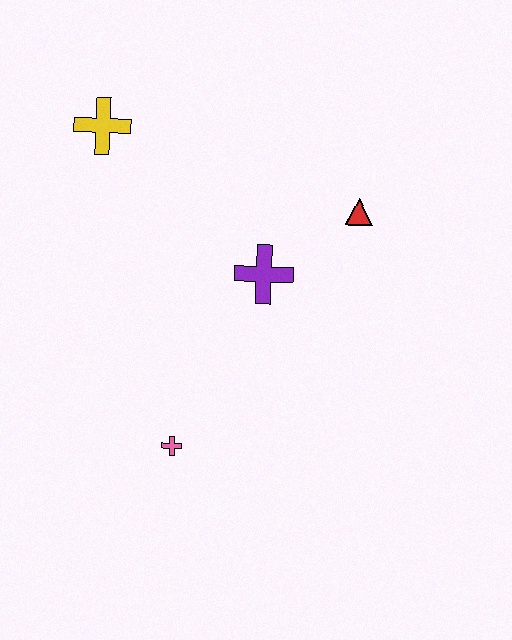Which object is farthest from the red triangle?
The pink cross is farthest from the red triangle.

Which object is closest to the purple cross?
The red triangle is closest to the purple cross.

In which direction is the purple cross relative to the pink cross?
The purple cross is above the pink cross.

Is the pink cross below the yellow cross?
Yes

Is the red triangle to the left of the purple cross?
No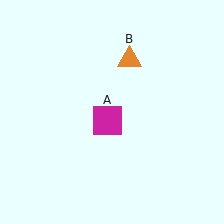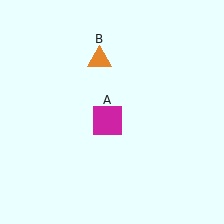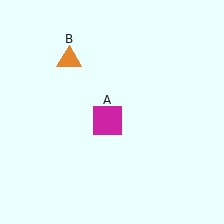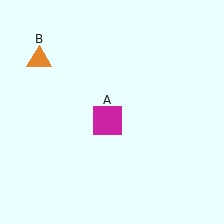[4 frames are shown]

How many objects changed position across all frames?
1 object changed position: orange triangle (object B).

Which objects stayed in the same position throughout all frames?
Magenta square (object A) remained stationary.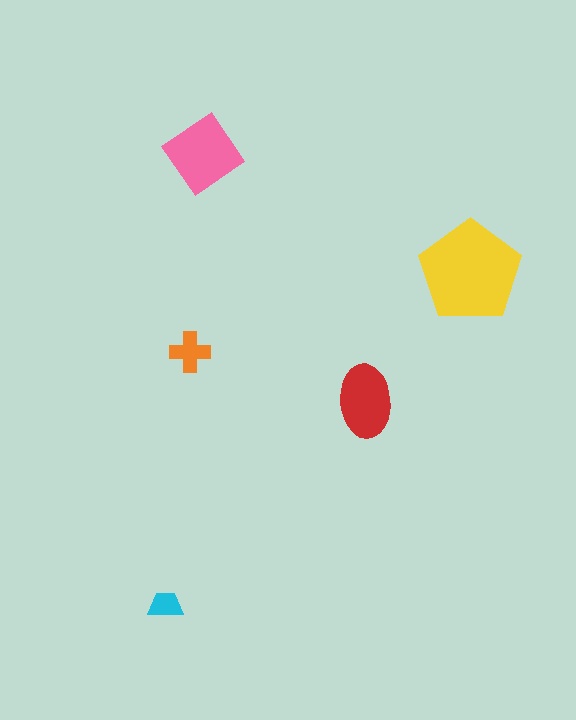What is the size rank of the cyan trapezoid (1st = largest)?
5th.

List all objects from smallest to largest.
The cyan trapezoid, the orange cross, the red ellipse, the pink diamond, the yellow pentagon.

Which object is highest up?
The pink diamond is topmost.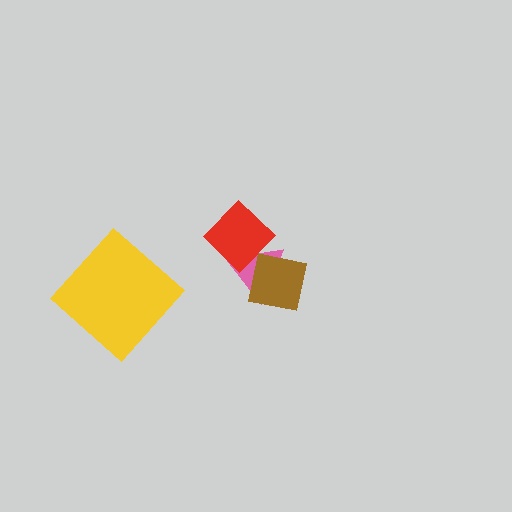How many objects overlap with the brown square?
1 object overlaps with the brown square.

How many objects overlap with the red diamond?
1 object overlaps with the red diamond.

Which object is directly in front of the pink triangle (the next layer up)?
The brown square is directly in front of the pink triangle.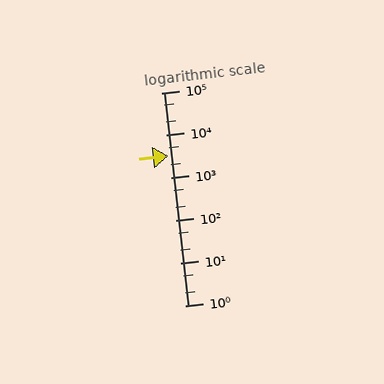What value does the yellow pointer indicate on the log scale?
The pointer indicates approximately 3300.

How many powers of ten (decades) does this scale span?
The scale spans 5 decades, from 1 to 100000.